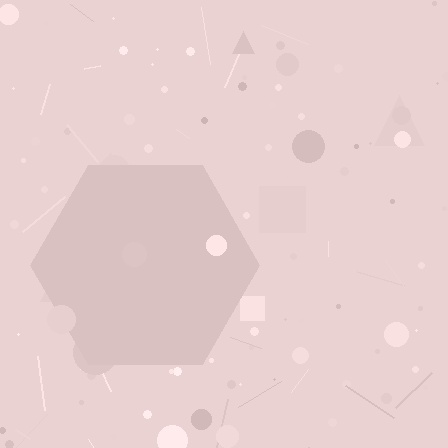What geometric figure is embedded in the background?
A hexagon is embedded in the background.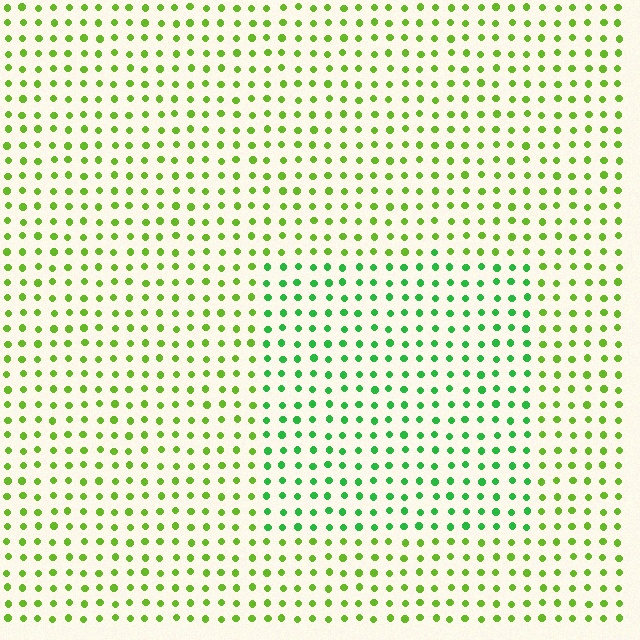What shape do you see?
I see a rectangle.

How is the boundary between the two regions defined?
The boundary is defined purely by a slight shift in hue (about 36 degrees). Spacing, size, and orientation are identical on both sides.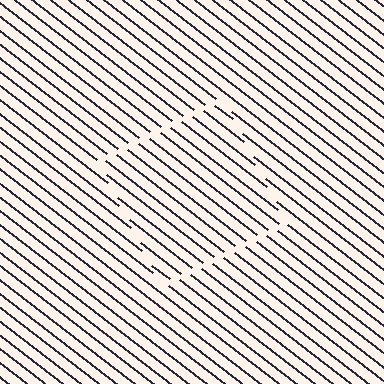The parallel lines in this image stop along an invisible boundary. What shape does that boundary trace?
An illusory square. The interior of the shape contains the same grating, shifted by half a period — the contour is defined by the phase discontinuity where line-ends from the inner and outer gratings abut.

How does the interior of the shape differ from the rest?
The interior of the shape contains the same grating, shifted by half a period — the contour is defined by the phase discontinuity where line-ends from the inner and outer gratings abut.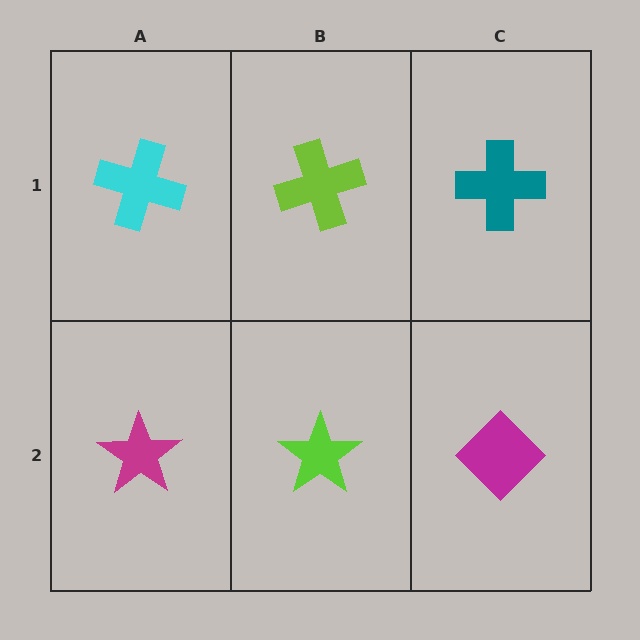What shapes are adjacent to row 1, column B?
A lime star (row 2, column B), a cyan cross (row 1, column A), a teal cross (row 1, column C).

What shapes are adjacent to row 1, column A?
A magenta star (row 2, column A), a lime cross (row 1, column B).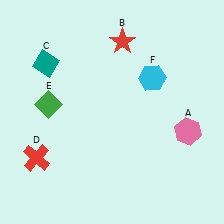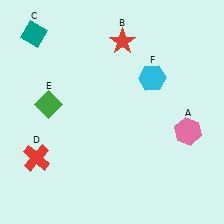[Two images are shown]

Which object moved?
The teal diamond (C) moved up.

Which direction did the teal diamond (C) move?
The teal diamond (C) moved up.